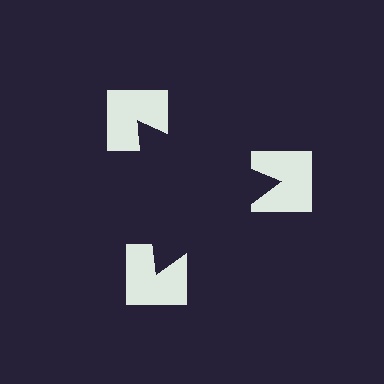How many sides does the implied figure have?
3 sides.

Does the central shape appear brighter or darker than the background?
It typically appears slightly darker than the background, even though no actual brightness change is drawn.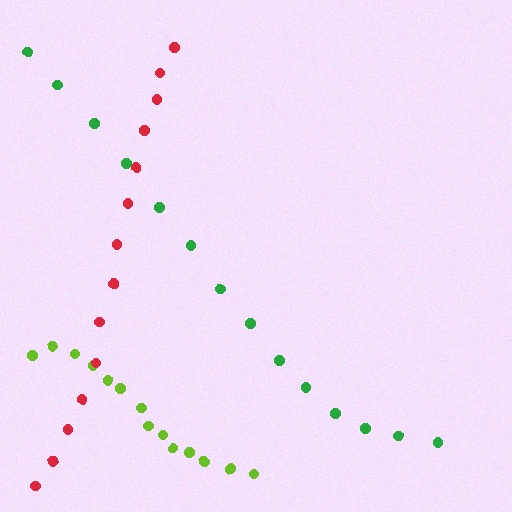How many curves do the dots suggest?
There are 3 distinct paths.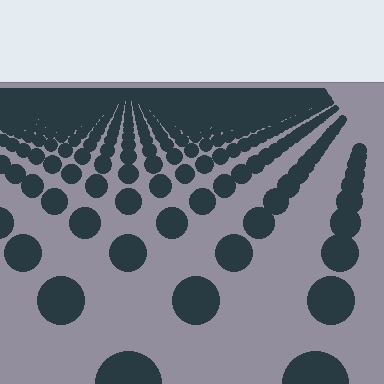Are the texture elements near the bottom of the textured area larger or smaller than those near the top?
Larger. Near the bottom, elements are closer to the viewer and appear at a bigger on-screen size.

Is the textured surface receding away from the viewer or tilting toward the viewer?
The surface is receding away from the viewer. Texture elements get smaller and denser toward the top.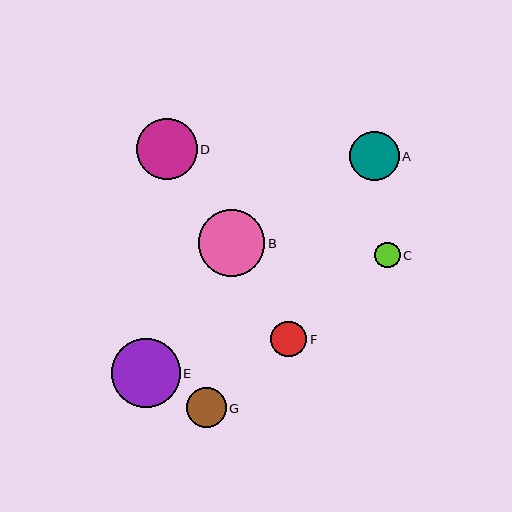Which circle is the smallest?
Circle C is the smallest with a size of approximately 25 pixels.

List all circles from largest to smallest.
From largest to smallest: E, B, D, A, G, F, C.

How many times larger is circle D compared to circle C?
Circle D is approximately 2.4 times the size of circle C.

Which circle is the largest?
Circle E is the largest with a size of approximately 68 pixels.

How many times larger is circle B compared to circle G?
Circle B is approximately 1.7 times the size of circle G.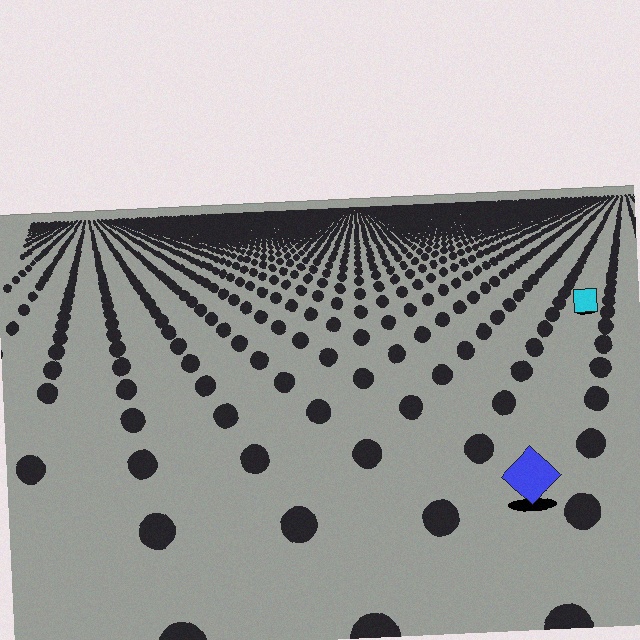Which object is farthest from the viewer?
The cyan square is farthest from the viewer. It appears smaller and the ground texture around it is denser.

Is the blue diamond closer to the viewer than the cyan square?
Yes. The blue diamond is closer — you can tell from the texture gradient: the ground texture is coarser near it.